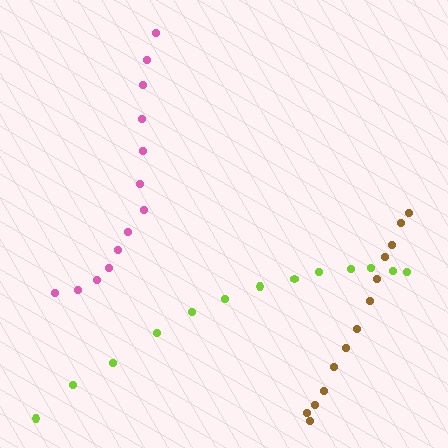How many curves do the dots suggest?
There are 3 distinct paths.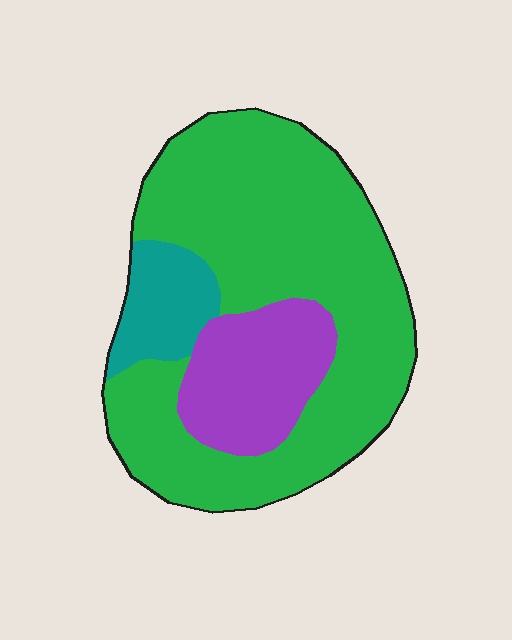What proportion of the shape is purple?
Purple takes up about one fifth (1/5) of the shape.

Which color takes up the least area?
Teal, at roughly 10%.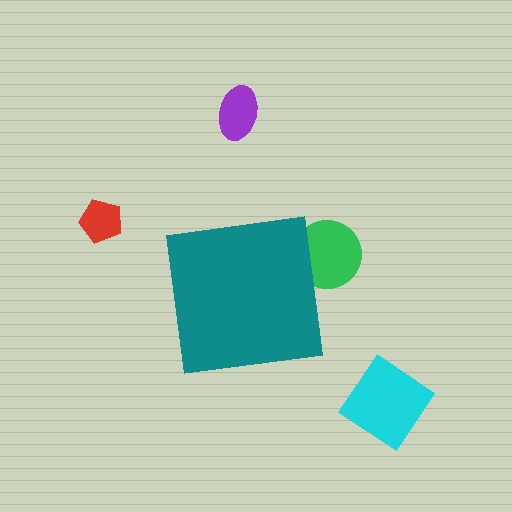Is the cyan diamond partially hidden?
No, the cyan diamond is fully visible.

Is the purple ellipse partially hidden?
No, the purple ellipse is fully visible.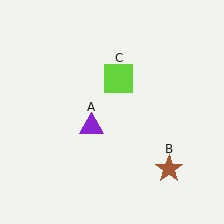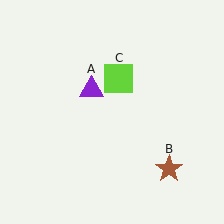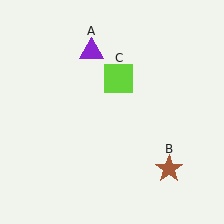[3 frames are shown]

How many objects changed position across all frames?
1 object changed position: purple triangle (object A).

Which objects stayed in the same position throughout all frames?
Brown star (object B) and lime square (object C) remained stationary.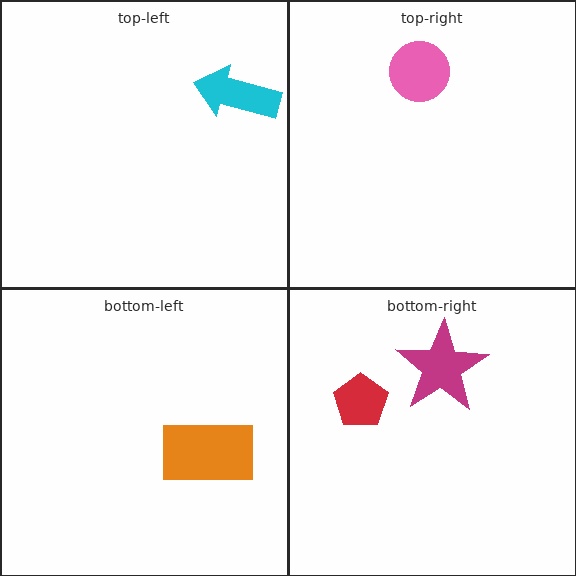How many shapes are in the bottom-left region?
1.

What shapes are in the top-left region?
The cyan arrow.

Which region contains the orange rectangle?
The bottom-left region.